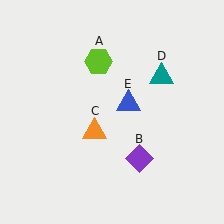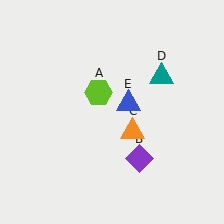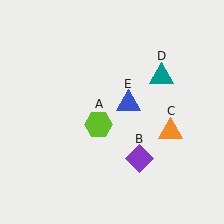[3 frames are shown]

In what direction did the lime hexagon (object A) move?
The lime hexagon (object A) moved down.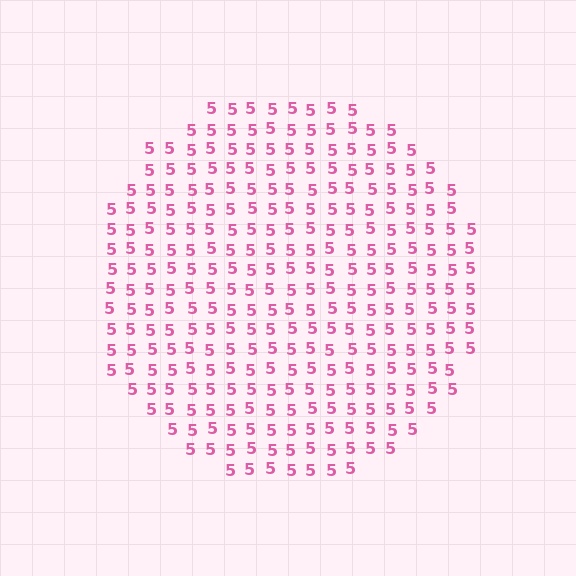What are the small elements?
The small elements are digit 5's.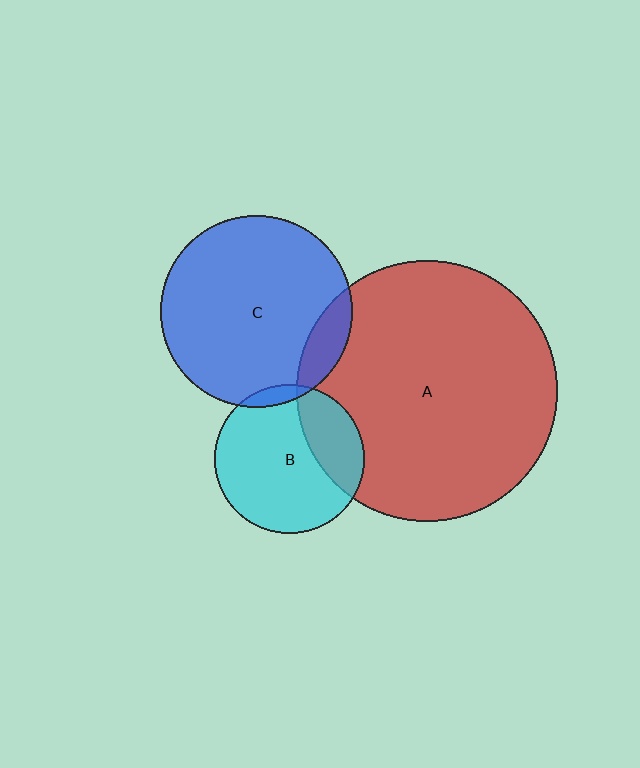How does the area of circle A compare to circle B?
Approximately 3.0 times.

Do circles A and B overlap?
Yes.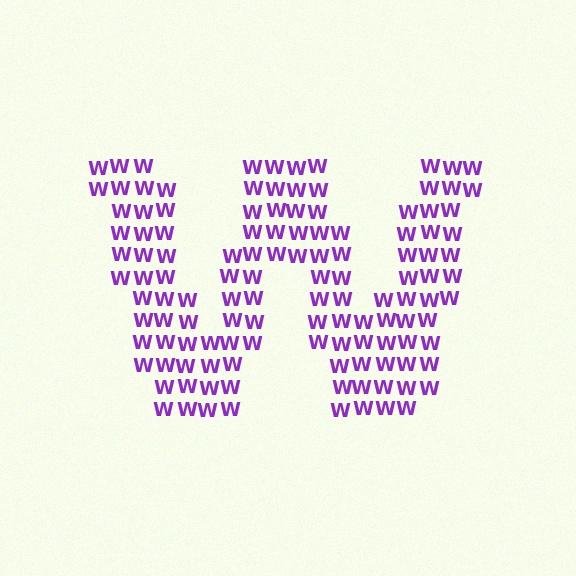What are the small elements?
The small elements are letter W's.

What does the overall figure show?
The overall figure shows the letter W.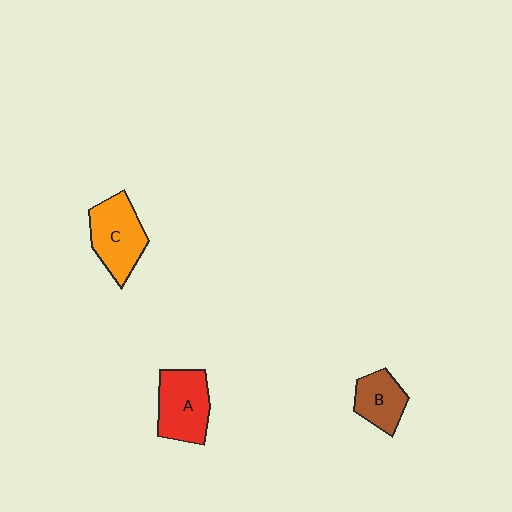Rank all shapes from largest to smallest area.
From largest to smallest: C (orange), A (red), B (brown).